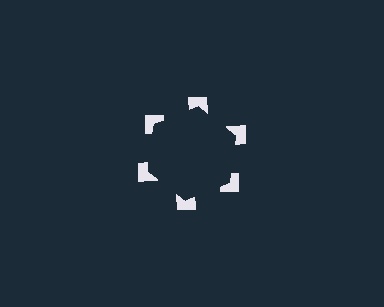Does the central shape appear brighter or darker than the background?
It typically appears slightly darker than the background, even though no actual brightness change is drawn.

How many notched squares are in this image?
There are 6 — one at each vertex of the illusory hexagon.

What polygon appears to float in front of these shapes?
An illusory hexagon — its edges are inferred from the aligned wedge cuts in the notched squares, not physically drawn.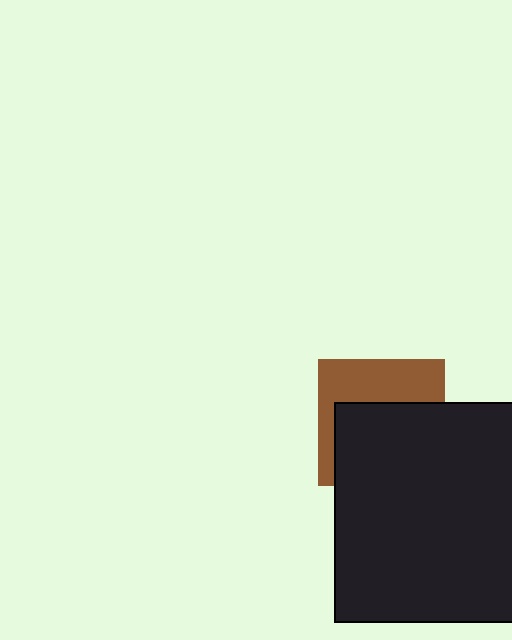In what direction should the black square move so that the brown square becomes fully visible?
The black square should move down. That is the shortest direction to clear the overlap and leave the brown square fully visible.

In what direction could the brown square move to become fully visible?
The brown square could move up. That would shift it out from behind the black square entirely.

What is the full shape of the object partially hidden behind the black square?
The partially hidden object is a brown square.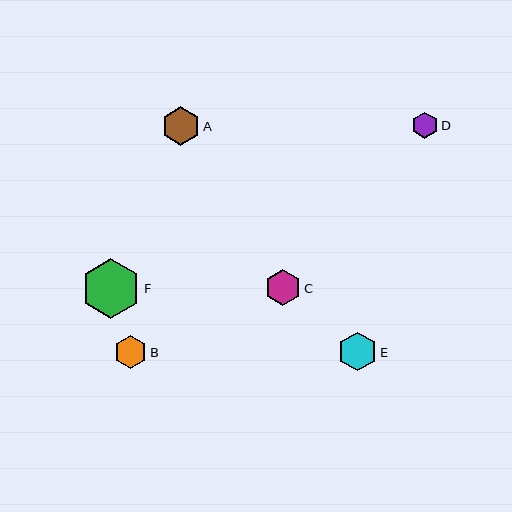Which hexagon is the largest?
Hexagon F is the largest with a size of approximately 59 pixels.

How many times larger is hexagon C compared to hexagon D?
Hexagon C is approximately 1.4 times the size of hexagon D.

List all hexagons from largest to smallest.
From largest to smallest: F, E, A, C, B, D.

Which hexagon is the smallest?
Hexagon D is the smallest with a size of approximately 26 pixels.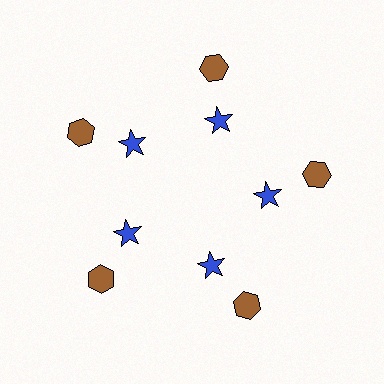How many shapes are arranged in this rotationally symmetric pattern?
There are 10 shapes, arranged in 5 groups of 2.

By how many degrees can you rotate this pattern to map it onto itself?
The pattern maps onto itself every 72 degrees of rotation.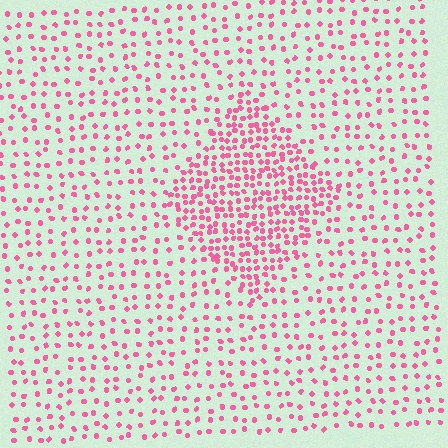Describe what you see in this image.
The image contains small pink elements arranged at two different densities. A diamond-shaped region is visible where the elements are more densely packed than the surrounding area.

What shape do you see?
I see a diamond.